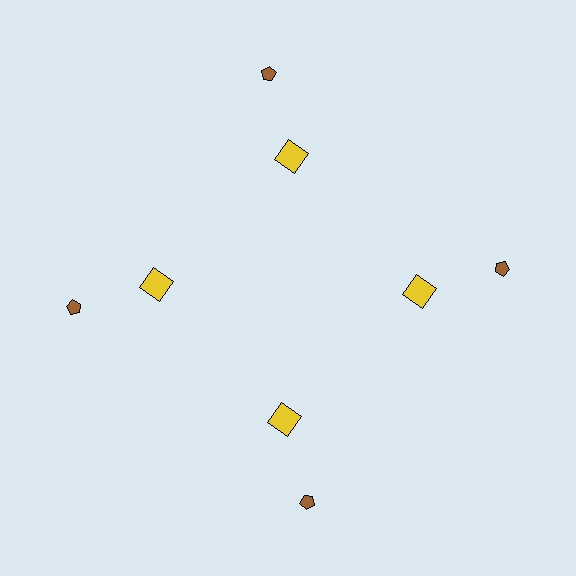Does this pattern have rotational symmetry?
Yes, this pattern has 4-fold rotational symmetry. It looks the same after rotating 90 degrees around the center.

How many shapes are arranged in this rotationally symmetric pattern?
There are 8 shapes, arranged in 4 groups of 2.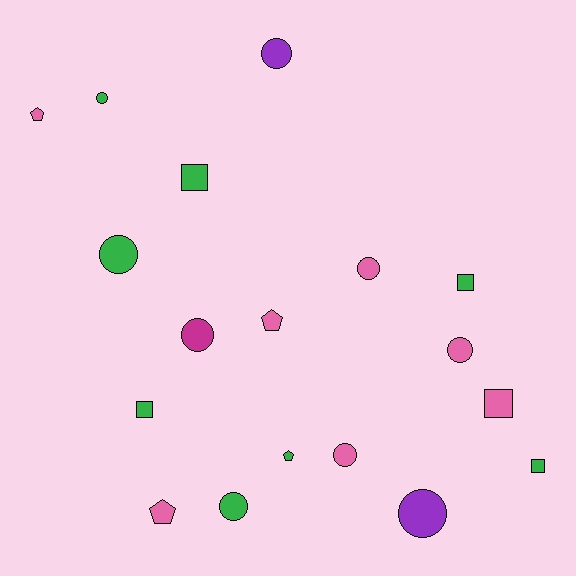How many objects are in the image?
There are 18 objects.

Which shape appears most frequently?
Circle, with 9 objects.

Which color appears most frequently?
Green, with 8 objects.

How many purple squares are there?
There are no purple squares.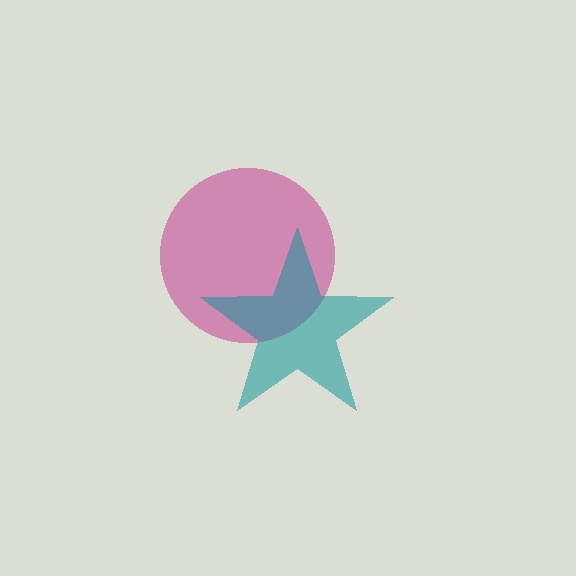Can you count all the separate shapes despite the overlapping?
Yes, there are 2 separate shapes.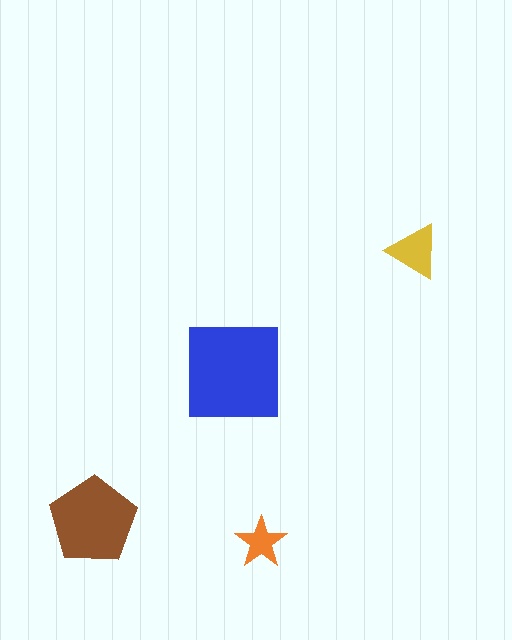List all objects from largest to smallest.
The blue square, the brown pentagon, the yellow triangle, the orange star.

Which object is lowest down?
The orange star is bottommost.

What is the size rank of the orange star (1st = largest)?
4th.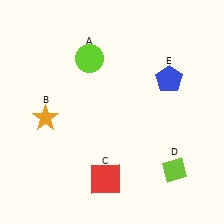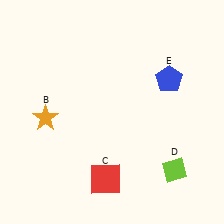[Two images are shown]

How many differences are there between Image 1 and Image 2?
There is 1 difference between the two images.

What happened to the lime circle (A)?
The lime circle (A) was removed in Image 2. It was in the top-left area of Image 1.